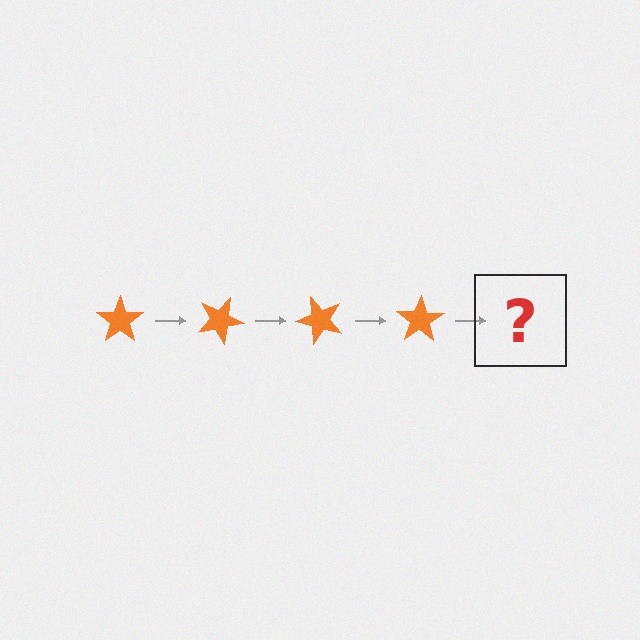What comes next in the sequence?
The next element should be an orange star rotated 100 degrees.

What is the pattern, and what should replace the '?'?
The pattern is that the star rotates 25 degrees each step. The '?' should be an orange star rotated 100 degrees.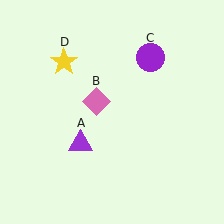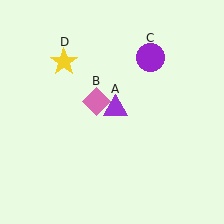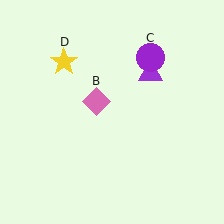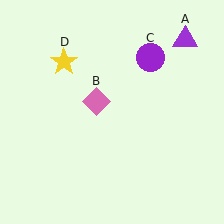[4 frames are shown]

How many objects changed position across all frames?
1 object changed position: purple triangle (object A).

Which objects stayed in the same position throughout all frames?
Pink diamond (object B) and purple circle (object C) and yellow star (object D) remained stationary.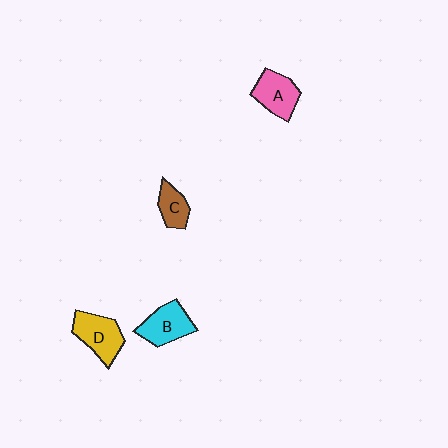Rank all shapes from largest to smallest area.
From largest to smallest: D (yellow), B (cyan), A (pink), C (brown).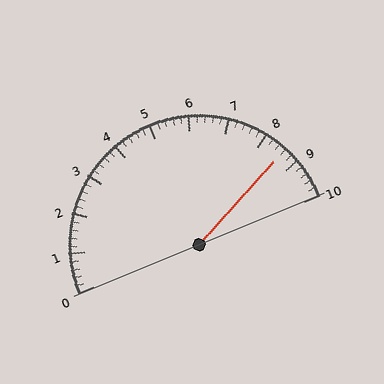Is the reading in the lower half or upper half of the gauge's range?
The reading is in the upper half of the range (0 to 10).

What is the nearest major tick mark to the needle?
The nearest major tick mark is 9.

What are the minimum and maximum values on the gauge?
The gauge ranges from 0 to 10.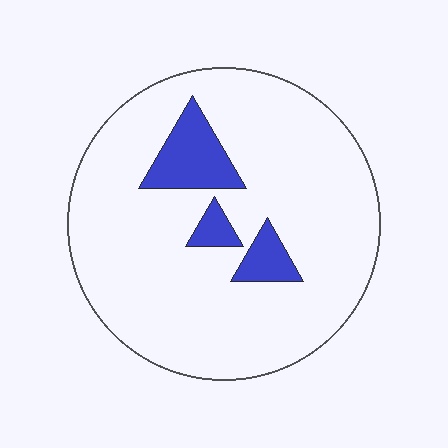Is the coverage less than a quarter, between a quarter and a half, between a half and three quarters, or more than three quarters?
Less than a quarter.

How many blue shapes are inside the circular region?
3.